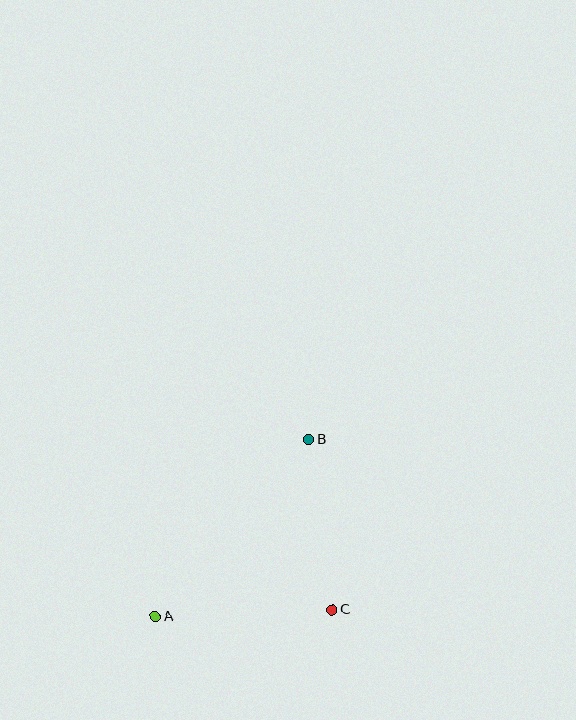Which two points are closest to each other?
Points B and C are closest to each other.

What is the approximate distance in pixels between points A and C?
The distance between A and C is approximately 177 pixels.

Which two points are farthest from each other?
Points A and B are farthest from each other.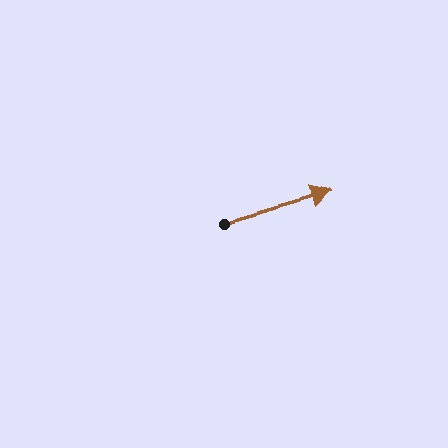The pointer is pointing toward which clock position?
Roughly 2 o'clock.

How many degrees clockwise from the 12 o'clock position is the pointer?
Approximately 75 degrees.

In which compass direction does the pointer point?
East.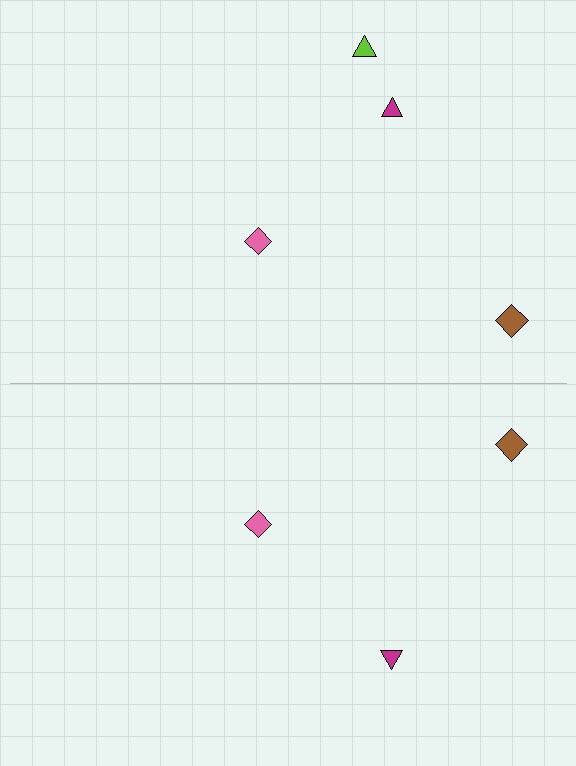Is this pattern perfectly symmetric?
No, the pattern is not perfectly symmetric. A lime triangle is missing from the bottom side.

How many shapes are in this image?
There are 7 shapes in this image.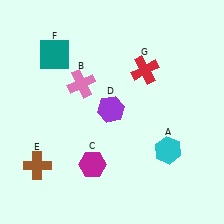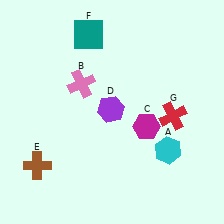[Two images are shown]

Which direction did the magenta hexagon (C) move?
The magenta hexagon (C) moved right.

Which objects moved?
The objects that moved are: the magenta hexagon (C), the teal square (F), the red cross (G).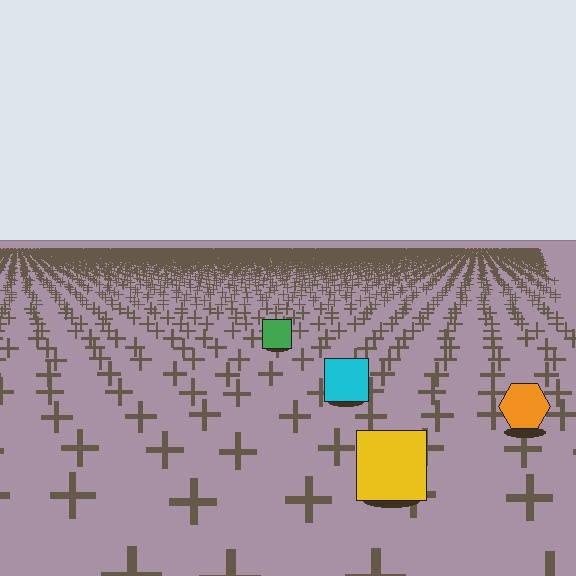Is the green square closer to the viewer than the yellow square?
No. The yellow square is closer — you can tell from the texture gradient: the ground texture is coarser near it.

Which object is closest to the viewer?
The yellow square is closest. The texture marks near it are larger and more spread out.